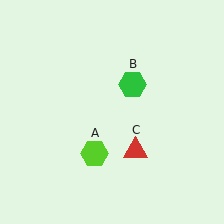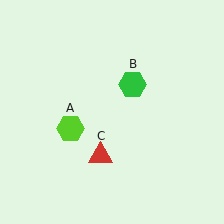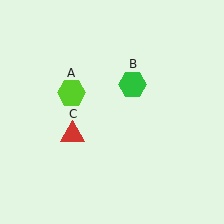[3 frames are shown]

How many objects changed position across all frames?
2 objects changed position: lime hexagon (object A), red triangle (object C).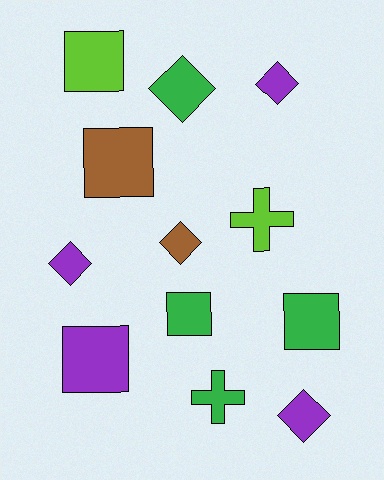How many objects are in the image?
There are 12 objects.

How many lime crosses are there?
There is 1 lime cross.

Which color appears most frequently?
Purple, with 4 objects.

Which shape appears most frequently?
Square, with 5 objects.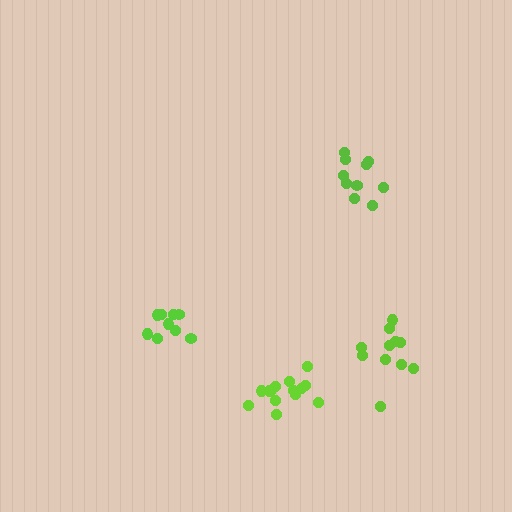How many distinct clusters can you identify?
There are 4 distinct clusters.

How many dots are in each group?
Group 1: 10 dots, Group 2: 9 dots, Group 3: 11 dots, Group 4: 14 dots (44 total).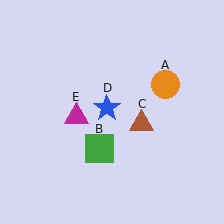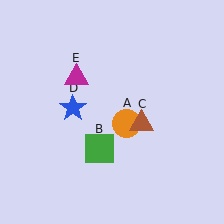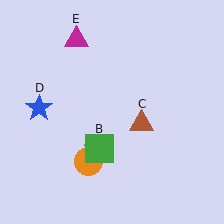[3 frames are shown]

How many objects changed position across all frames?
3 objects changed position: orange circle (object A), blue star (object D), magenta triangle (object E).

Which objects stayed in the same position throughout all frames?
Green square (object B) and brown triangle (object C) remained stationary.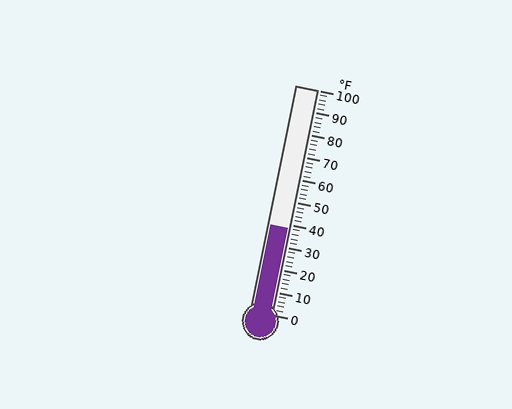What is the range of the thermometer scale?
The thermometer scale ranges from 0°F to 100°F.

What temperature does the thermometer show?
The thermometer shows approximately 38°F.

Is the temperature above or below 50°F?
The temperature is below 50°F.